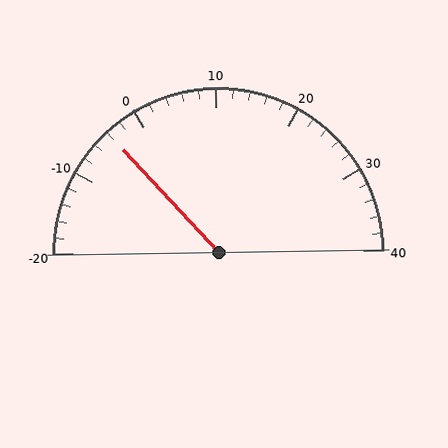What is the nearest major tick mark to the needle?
The nearest major tick mark is 0.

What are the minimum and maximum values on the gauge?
The gauge ranges from -20 to 40.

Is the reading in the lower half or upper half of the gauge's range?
The reading is in the lower half of the range (-20 to 40).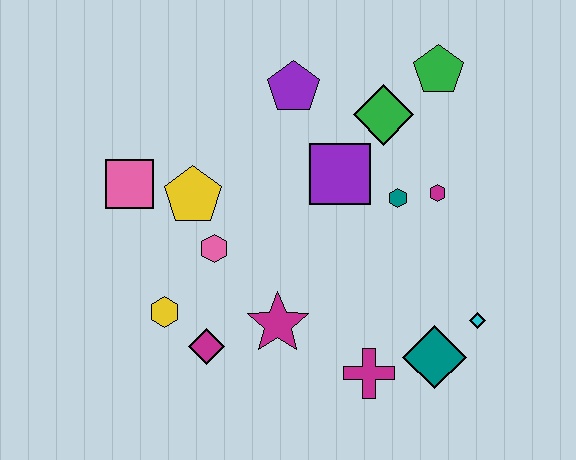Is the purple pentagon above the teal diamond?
Yes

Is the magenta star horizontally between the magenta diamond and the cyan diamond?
Yes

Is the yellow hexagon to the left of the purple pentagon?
Yes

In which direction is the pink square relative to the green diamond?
The pink square is to the left of the green diamond.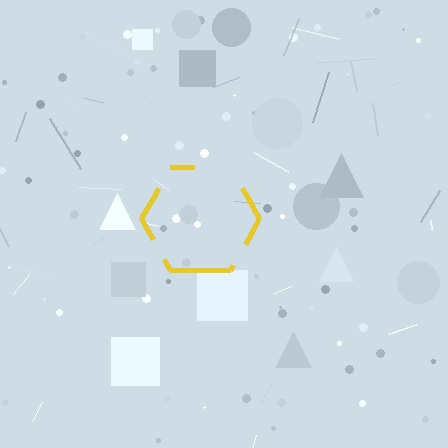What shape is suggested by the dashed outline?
The dashed outline suggests a hexagon.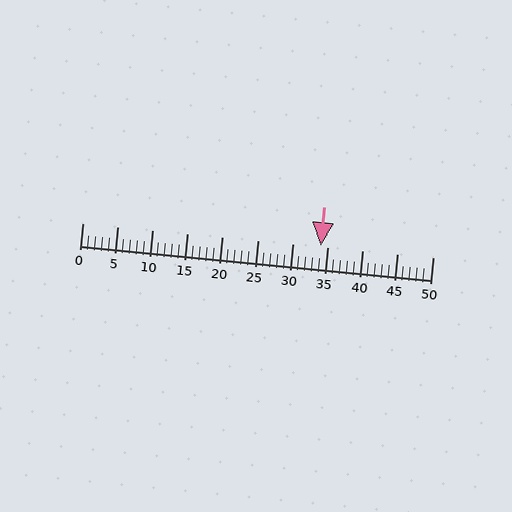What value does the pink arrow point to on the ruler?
The pink arrow points to approximately 34.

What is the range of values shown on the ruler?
The ruler shows values from 0 to 50.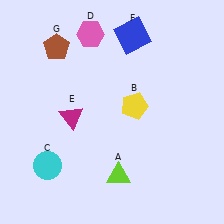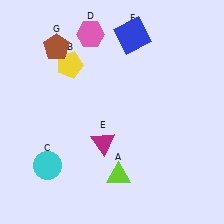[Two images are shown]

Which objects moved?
The objects that moved are: the yellow pentagon (B), the magenta triangle (E).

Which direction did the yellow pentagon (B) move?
The yellow pentagon (B) moved left.